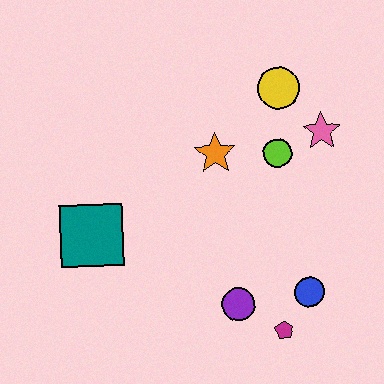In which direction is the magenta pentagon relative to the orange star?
The magenta pentagon is below the orange star.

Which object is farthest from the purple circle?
The yellow circle is farthest from the purple circle.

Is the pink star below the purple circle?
No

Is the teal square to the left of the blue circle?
Yes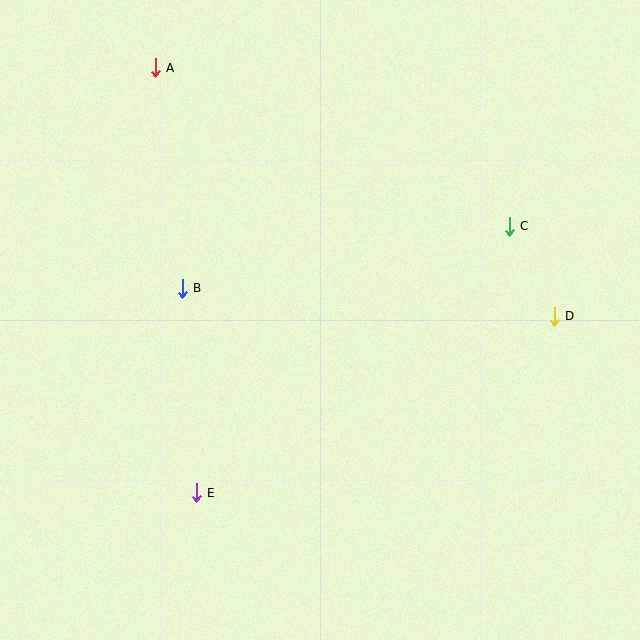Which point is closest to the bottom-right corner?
Point D is closest to the bottom-right corner.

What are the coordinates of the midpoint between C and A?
The midpoint between C and A is at (332, 147).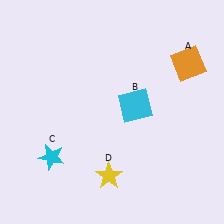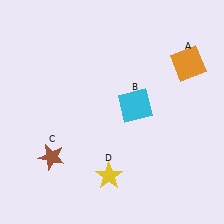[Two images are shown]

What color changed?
The star (C) changed from cyan in Image 1 to brown in Image 2.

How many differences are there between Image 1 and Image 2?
There is 1 difference between the two images.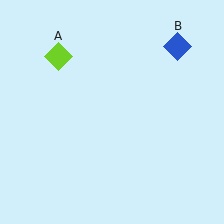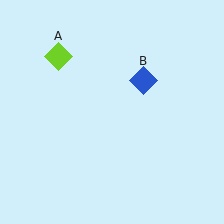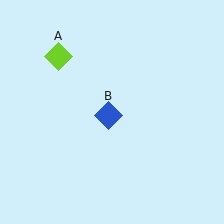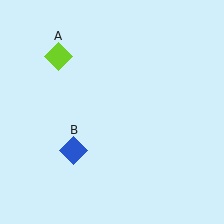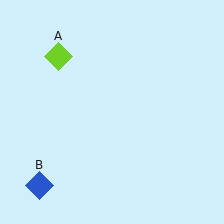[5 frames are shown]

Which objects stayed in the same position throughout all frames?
Lime diamond (object A) remained stationary.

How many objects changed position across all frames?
1 object changed position: blue diamond (object B).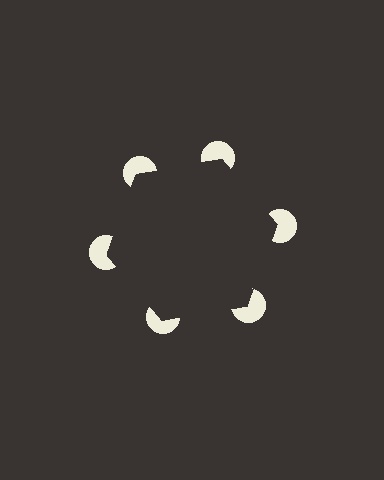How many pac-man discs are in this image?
There are 6 — one at each vertex of the illusory hexagon.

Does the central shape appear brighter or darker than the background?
It typically appears slightly darker than the background, even though no actual brightness change is drawn.